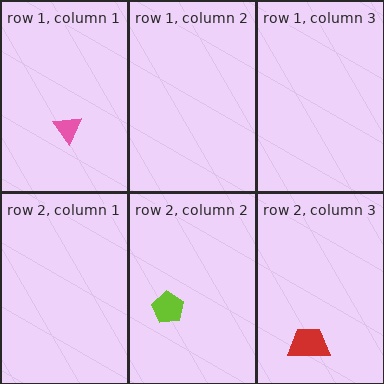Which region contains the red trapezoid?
The row 2, column 3 region.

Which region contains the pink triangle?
The row 1, column 1 region.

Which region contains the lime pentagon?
The row 2, column 2 region.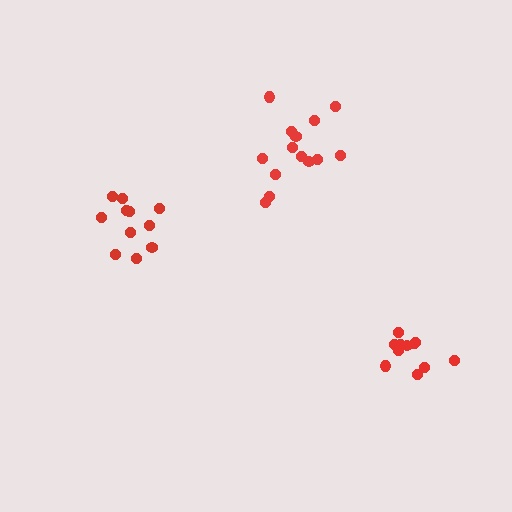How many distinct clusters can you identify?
There are 3 distinct clusters.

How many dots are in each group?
Group 1: 11 dots, Group 2: 15 dots, Group 3: 11 dots (37 total).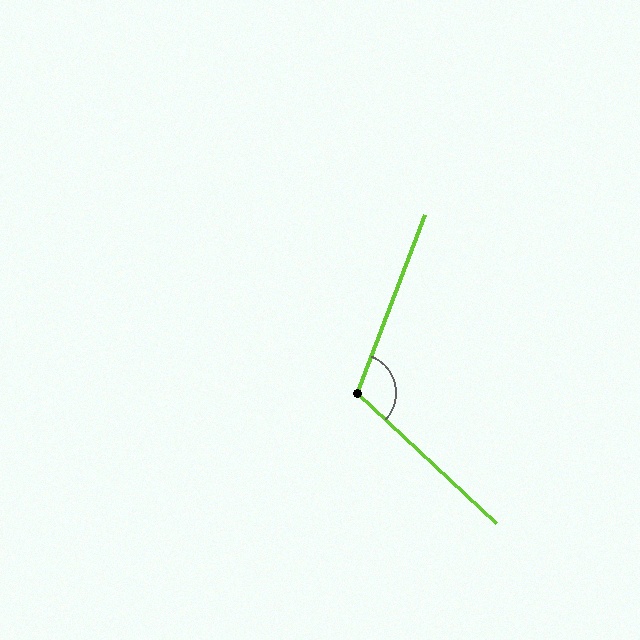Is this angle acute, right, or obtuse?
It is obtuse.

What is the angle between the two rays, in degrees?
Approximately 112 degrees.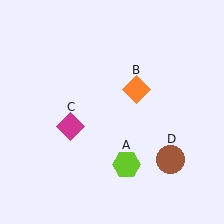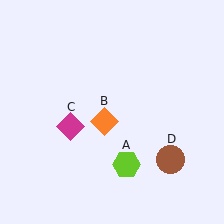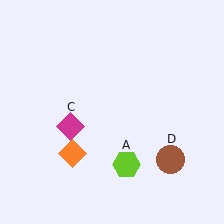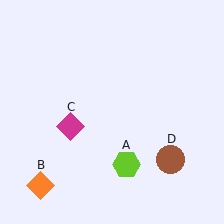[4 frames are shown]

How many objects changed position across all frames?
1 object changed position: orange diamond (object B).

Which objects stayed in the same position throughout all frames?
Lime hexagon (object A) and magenta diamond (object C) and brown circle (object D) remained stationary.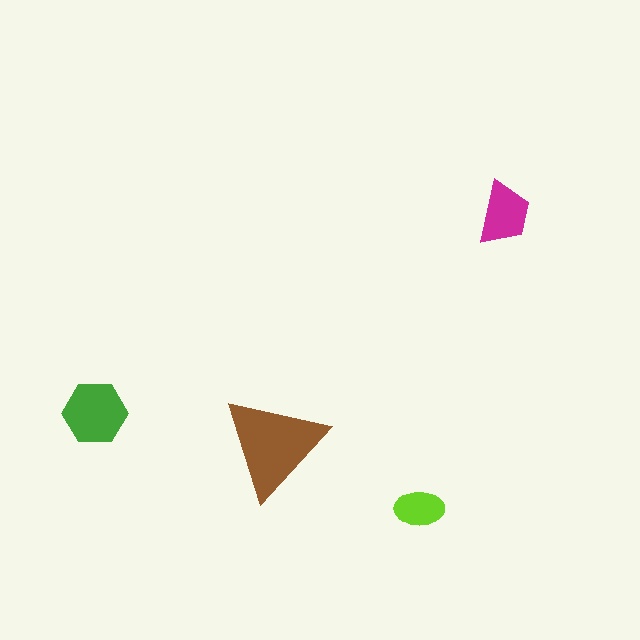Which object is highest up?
The magenta trapezoid is topmost.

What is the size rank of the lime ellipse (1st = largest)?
4th.